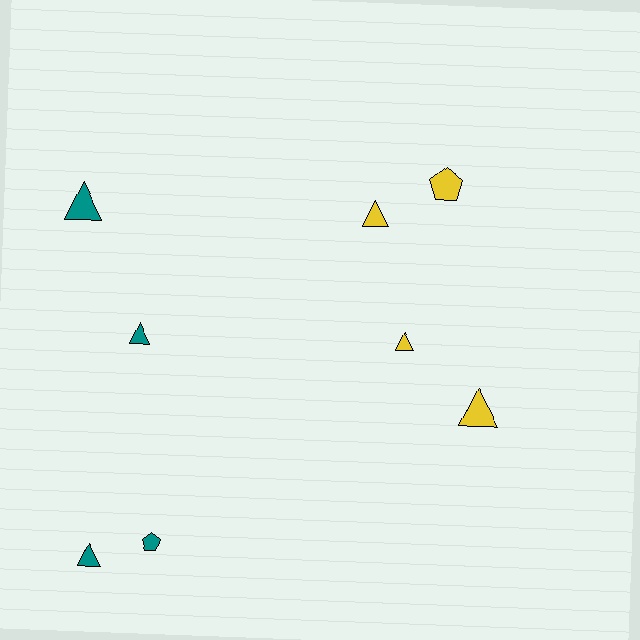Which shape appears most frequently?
Triangle, with 6 objects.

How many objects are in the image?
There are 8 objects.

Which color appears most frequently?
Yellow, with 4 objects.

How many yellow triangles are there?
There are 3 yellow triangles.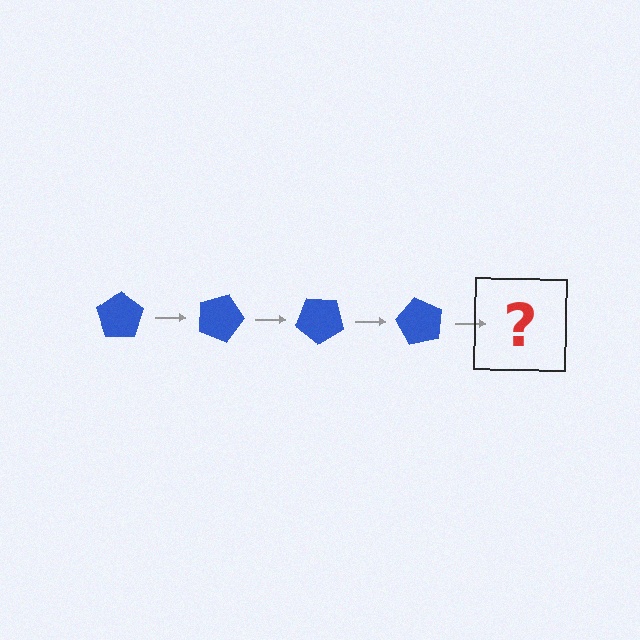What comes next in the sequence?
The next element should be a blue pentagon rotated 80 degrees.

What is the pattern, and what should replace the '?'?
The pattern is that the pentagon rotates 20 degrees each step. The '?' should be a blue pentagon rotated 80 degrees.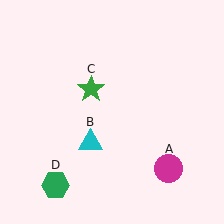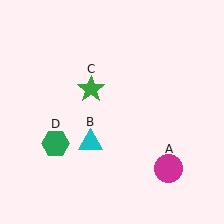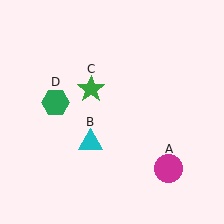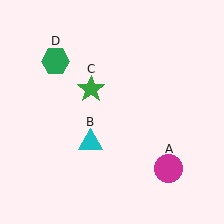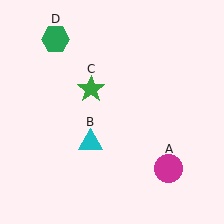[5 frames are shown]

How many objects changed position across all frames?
1 object changed position: green hexagon (object D).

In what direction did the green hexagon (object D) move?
The green hexagon (object D) moved up.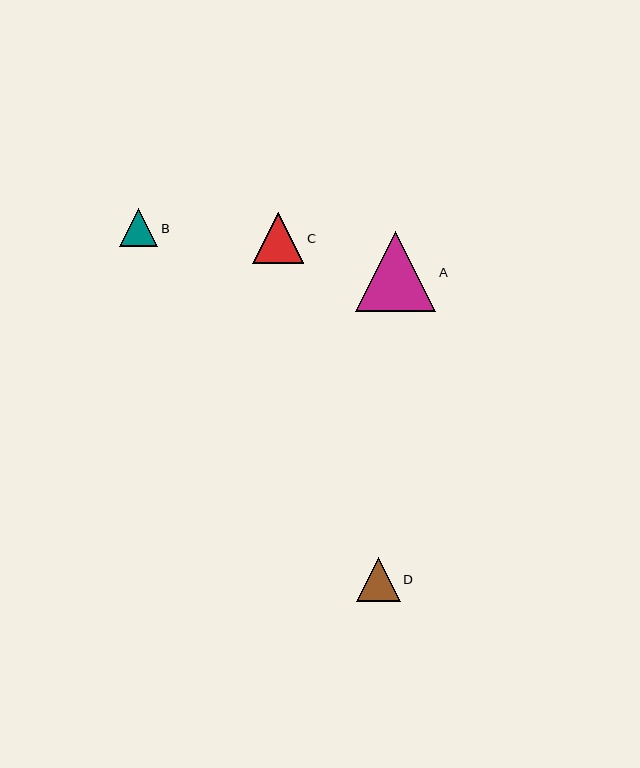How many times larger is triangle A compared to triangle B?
Triangle A is approximately 2.1 times the size of triangle B.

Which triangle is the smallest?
Triangle B is the smallest with a size of approximately 38 pixels.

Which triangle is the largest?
Triangle A is the largest with a size of approximately 80 pixels.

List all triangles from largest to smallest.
From largest to smallest: A, C, D, B.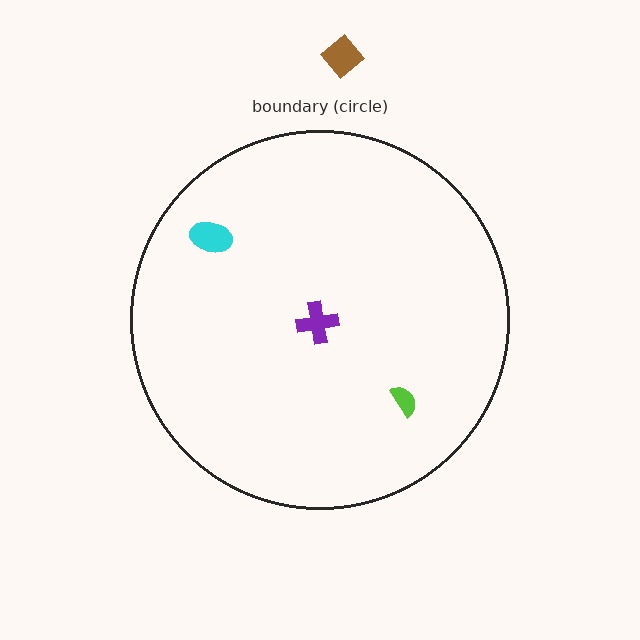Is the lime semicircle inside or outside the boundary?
Inside.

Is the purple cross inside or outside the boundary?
Inside.